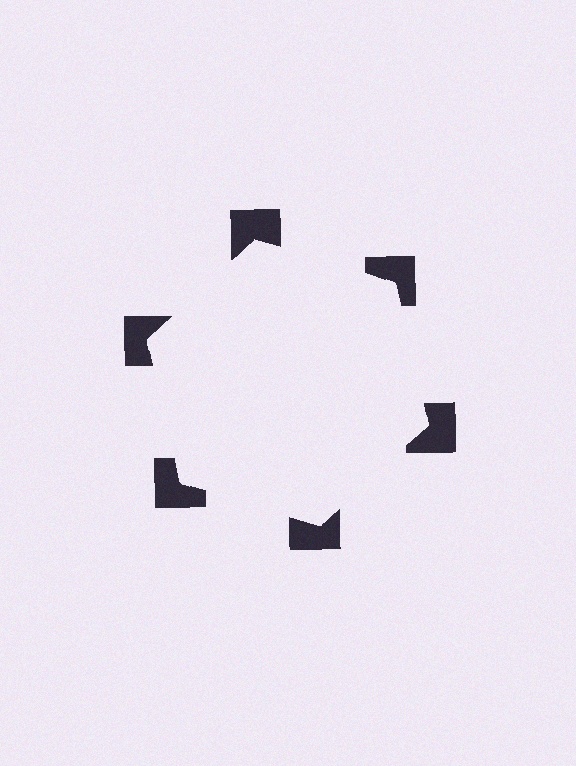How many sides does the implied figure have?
6 sides.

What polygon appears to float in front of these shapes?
An illusory hexagon — its edges are inferred from the aligned wedge cuts in the notched squares, not physically drawn.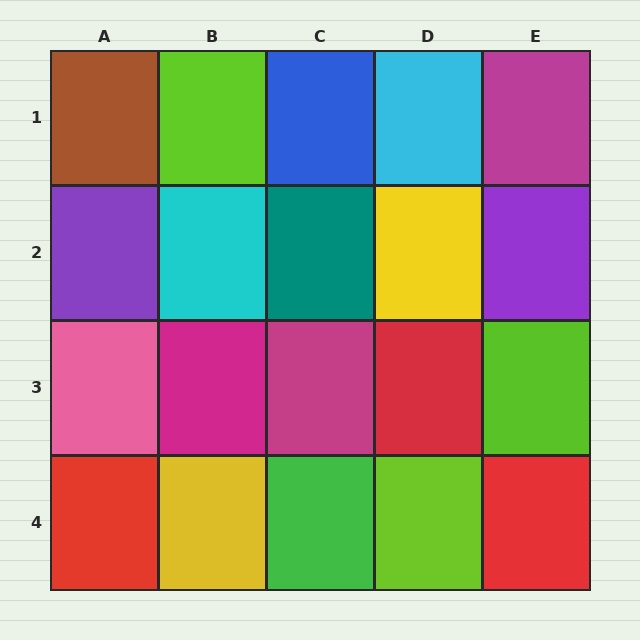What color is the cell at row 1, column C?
Blue.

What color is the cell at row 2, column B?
Cyan.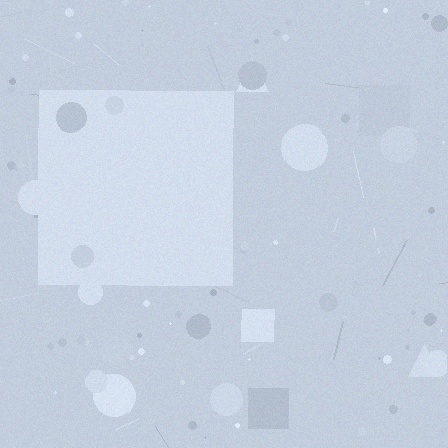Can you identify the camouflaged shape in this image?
The camouflaged shape is a square.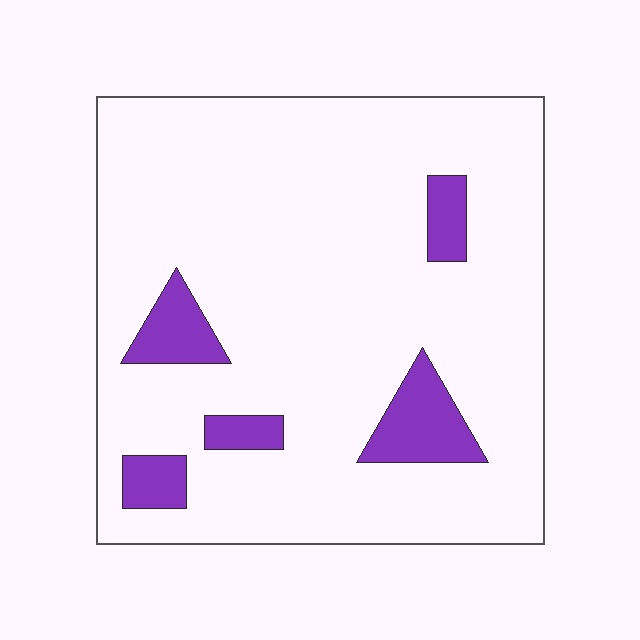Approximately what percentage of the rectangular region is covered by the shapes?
Approximately 10%.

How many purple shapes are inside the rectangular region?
5.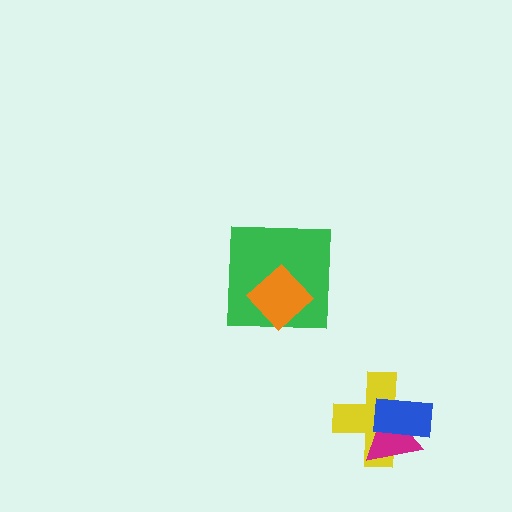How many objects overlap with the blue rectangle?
2 objects overlap with the blue rectangle.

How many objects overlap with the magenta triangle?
2 objects overlap with the magenta triangle.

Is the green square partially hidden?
Yes, it is partially covered by another shape.